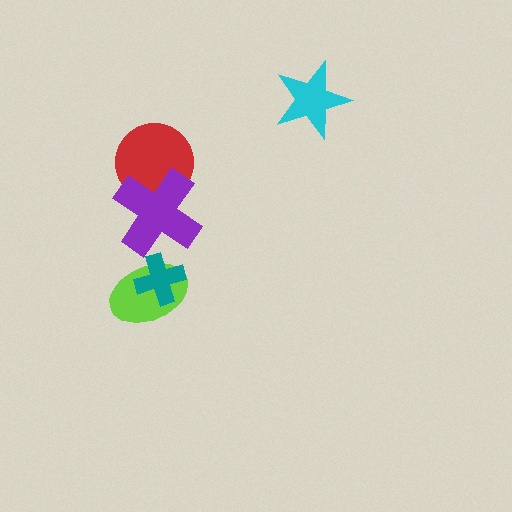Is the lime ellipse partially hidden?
Yes, it is partially covered by another shape.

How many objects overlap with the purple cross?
1 object overlaps with the purple cross.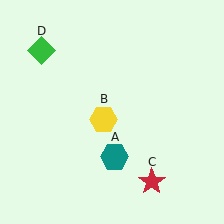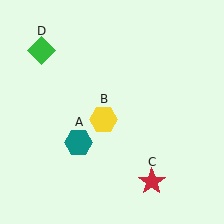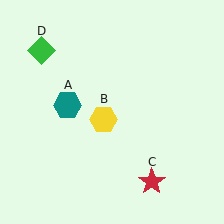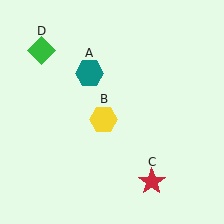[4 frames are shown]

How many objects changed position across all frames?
1 object changed position: teal hexagon (object A).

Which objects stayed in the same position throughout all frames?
Yellow hexagon (object B) and red star (object C) and green diamond (object D) remained stationary.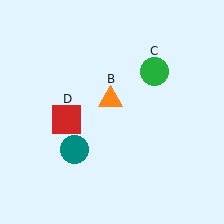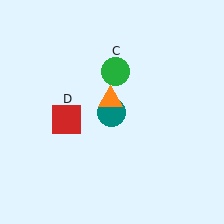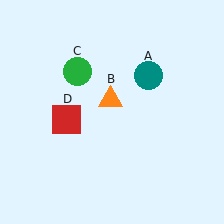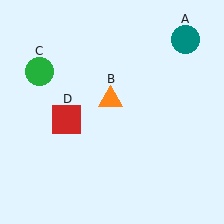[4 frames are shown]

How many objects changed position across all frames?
2 objects changed position: teal circle (object A), green circle (object C).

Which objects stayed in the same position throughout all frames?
Orange triangle (object B) and red square (object D) remained stationary.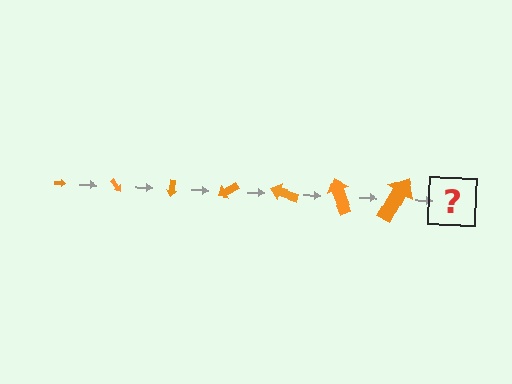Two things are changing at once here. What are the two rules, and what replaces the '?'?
The two rules are that the arrow grows larger each step and it rotates 50 degrees each step. The '?' should be an arrow, larger than the previous one and rotated 350 degrees from the start.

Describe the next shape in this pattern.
It should be an arrow, larger than the previous one and rotated 350 degrees from the start.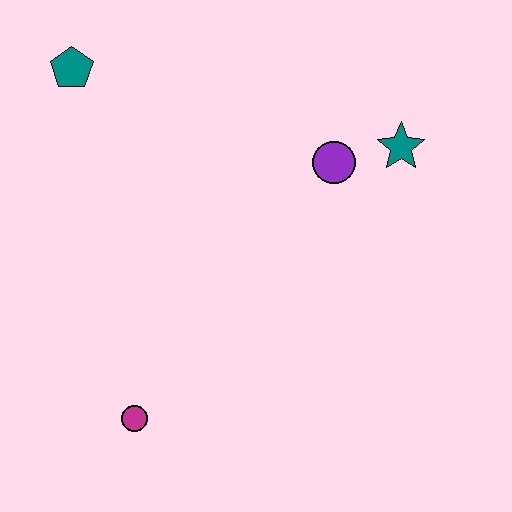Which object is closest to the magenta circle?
The purple circle is closest to the magenta circle.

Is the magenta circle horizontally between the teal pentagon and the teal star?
Yes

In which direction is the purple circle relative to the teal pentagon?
The purple circle is to the right of the teal pentagon.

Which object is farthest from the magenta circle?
The teal star is farthest from the magenta circle.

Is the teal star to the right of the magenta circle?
Yes